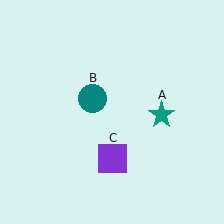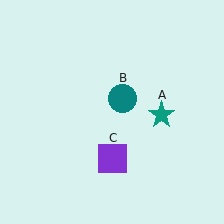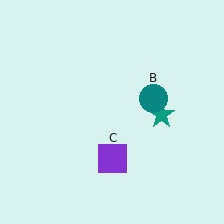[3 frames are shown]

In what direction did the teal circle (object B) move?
The teal circle (object B) moved right.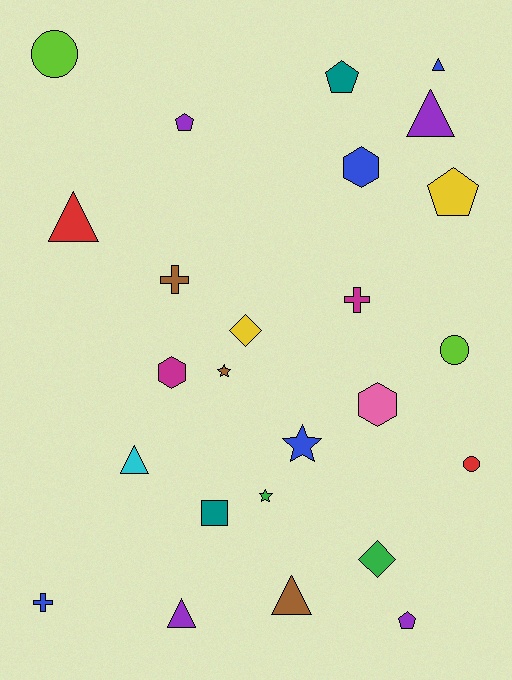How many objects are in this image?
There are 25 objects.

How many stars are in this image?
There are 3 stars.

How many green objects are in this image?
There are 2 green objects.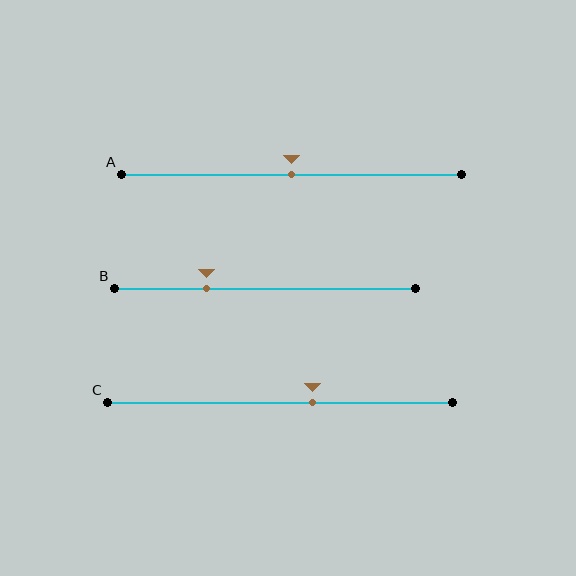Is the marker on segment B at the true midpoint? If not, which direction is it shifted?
No, the marker on segment B is shifted to the left by about 19% of the segment length.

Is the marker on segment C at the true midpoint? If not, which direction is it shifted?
No, the marker on segment C is shifted to the right by about 9% of the segment length.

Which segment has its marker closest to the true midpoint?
Segment A has its marker closest to the true midpoint.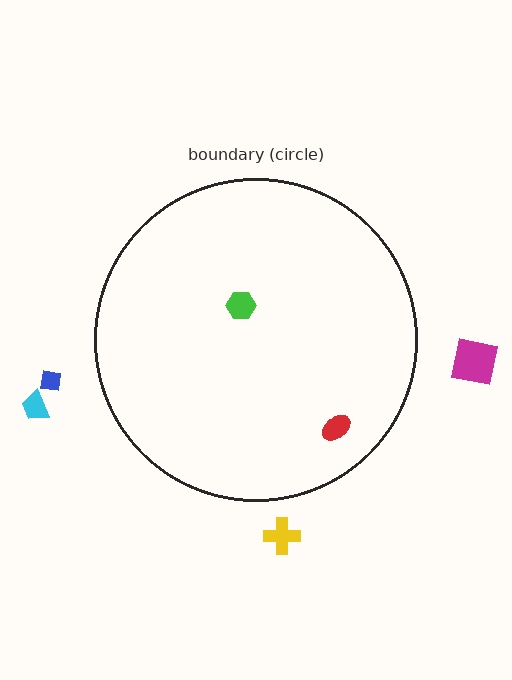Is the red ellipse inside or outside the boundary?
Inside.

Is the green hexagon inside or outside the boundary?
Inside.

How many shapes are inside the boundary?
2 inside, 4 outside.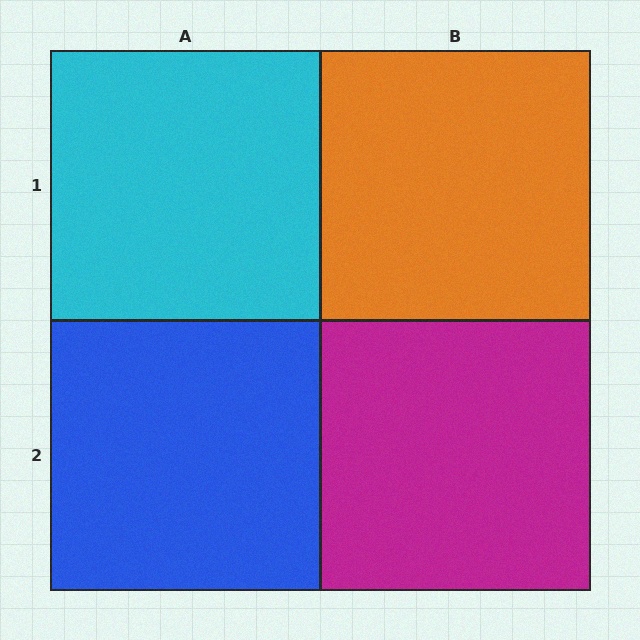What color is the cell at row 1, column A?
Cyan.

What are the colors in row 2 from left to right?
Blue, magenta.